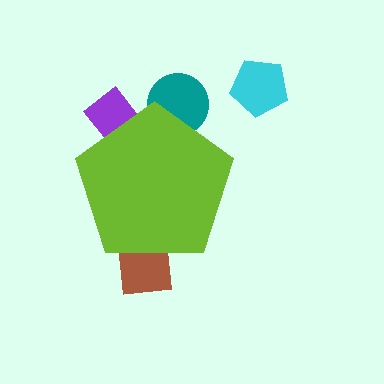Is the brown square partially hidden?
Yes, the brown square is partially hidden behind the lime pentagon.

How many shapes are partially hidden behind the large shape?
3 shapes are partially hidden.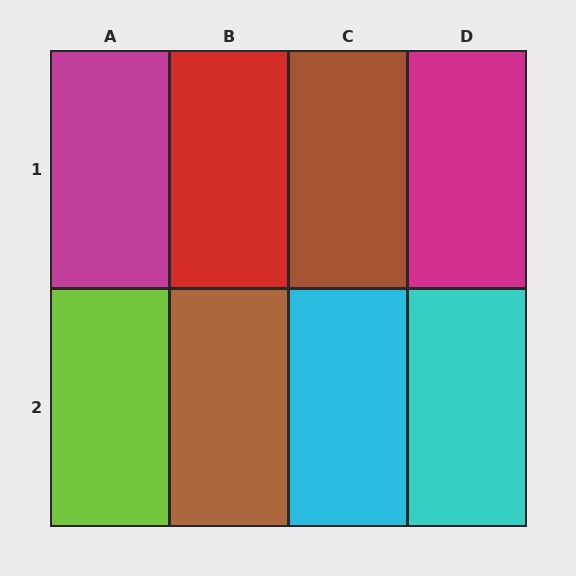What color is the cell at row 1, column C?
Brown.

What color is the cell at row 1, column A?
Magenta.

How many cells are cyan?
2 cells are cyan.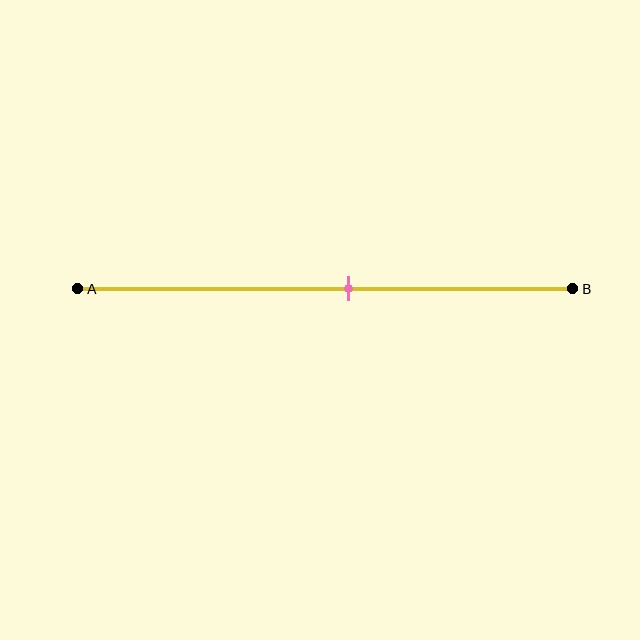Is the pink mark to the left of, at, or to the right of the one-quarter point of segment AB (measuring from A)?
The pink mark is to the right of the one-quarter point of segment AB.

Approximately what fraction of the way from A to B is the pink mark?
The pink mark is approximately 55% of the way from A to B.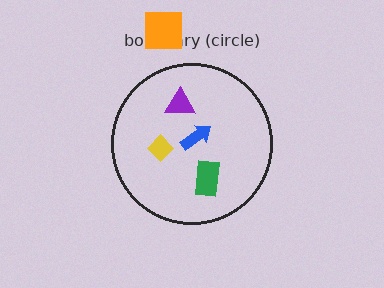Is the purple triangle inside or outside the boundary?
Inside.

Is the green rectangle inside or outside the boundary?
Inside.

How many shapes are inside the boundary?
4 inside, 1 outside.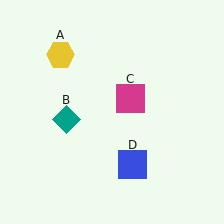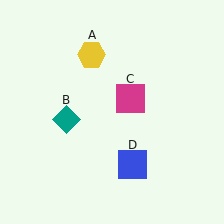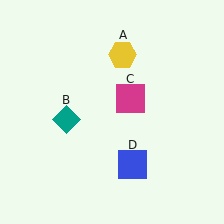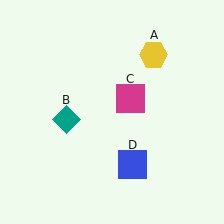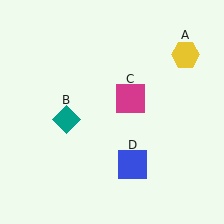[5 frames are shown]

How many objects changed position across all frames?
1 object changed position: yellow hexagon (object A).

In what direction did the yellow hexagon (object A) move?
The yellow hexagon (object A) moved right.